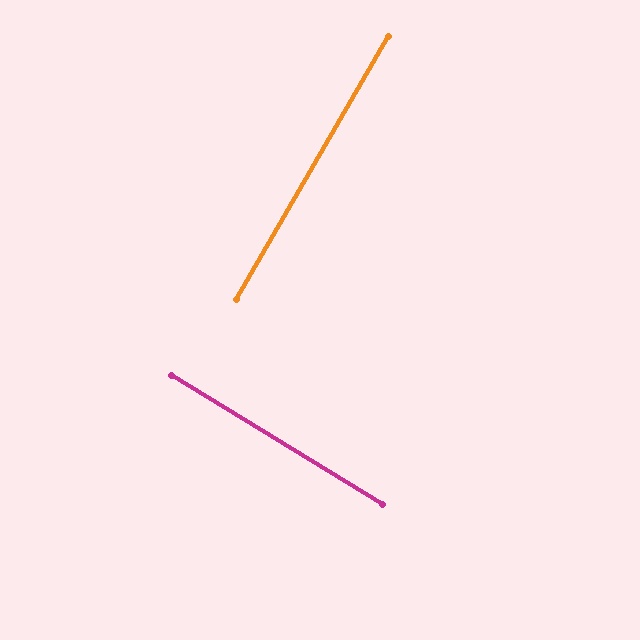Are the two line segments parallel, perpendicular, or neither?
Perpendicular — they meet at approximately 89°.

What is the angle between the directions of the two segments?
Approximately 89 degrees.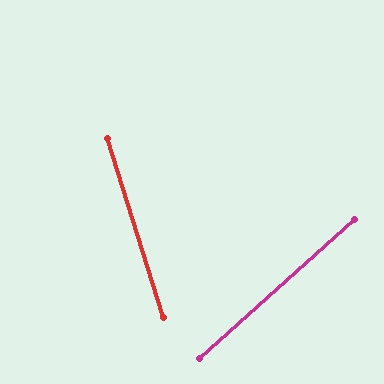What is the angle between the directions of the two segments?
Approximately 66 degrees.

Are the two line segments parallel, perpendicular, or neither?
Neither parallel nor perpendicular — they differ by about 66°.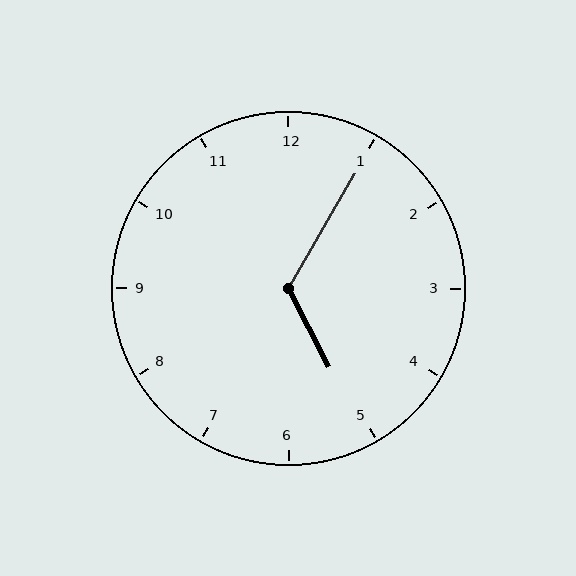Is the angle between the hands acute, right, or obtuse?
It is obtuse.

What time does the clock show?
5:05.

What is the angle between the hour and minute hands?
Approximately 122 degrees.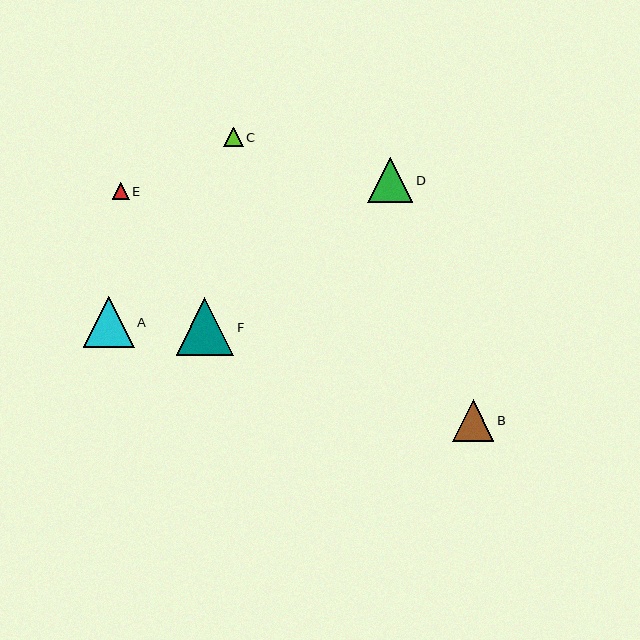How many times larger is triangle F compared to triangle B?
Triangle F is approximately 1.4 times the size of triangle B.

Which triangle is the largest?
Triangle F is the largest with a size of approximately 58 pixels.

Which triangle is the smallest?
Triangle E is the smallest with a size of approximately 17 pixels.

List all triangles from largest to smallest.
From largest to smallest: F, A, D, B, C, E.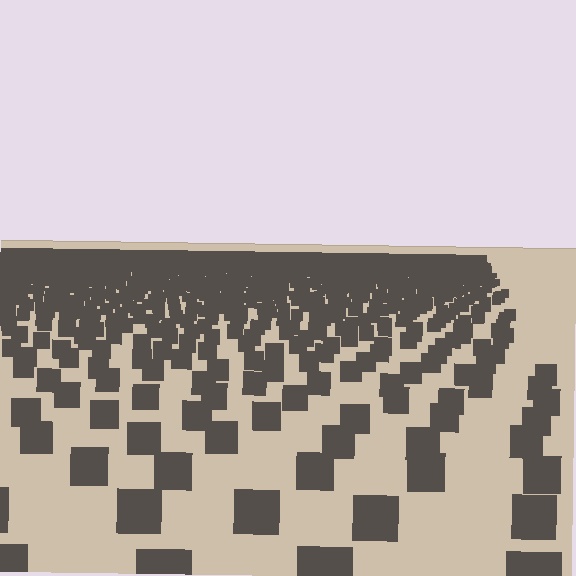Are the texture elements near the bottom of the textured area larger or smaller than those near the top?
Larger. Near the bottom, elements are closer to the viewer and appear at a bigger on-screen size.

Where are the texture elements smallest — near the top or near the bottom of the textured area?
Near the top.